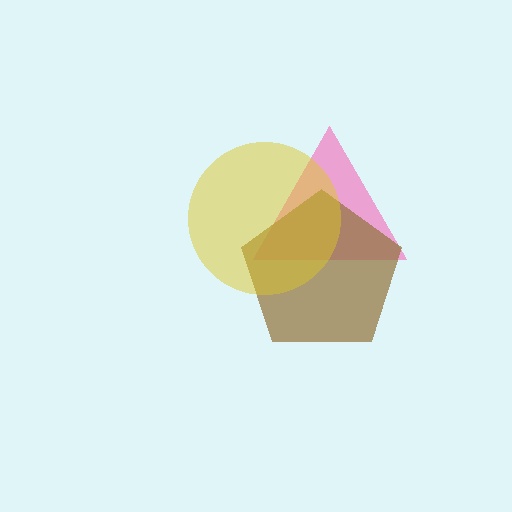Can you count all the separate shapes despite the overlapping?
Yes, there are 3 separate shapes.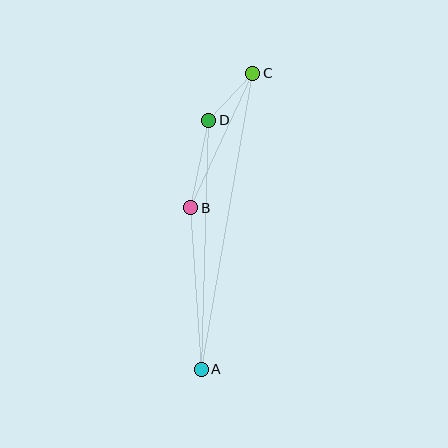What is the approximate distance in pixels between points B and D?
The distance between B and D is approximately 90 pixels.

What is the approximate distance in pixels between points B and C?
The distance between B and C is approximately 148 pixels.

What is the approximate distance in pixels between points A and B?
The distance between A and B is approximately 162 pixels.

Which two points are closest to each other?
Points C and D are closest to each other.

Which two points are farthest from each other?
Points A and C are farthest from each other.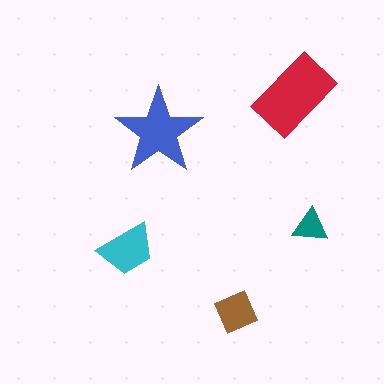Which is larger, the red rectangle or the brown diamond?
The red rectangle.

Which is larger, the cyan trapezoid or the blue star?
The blue star.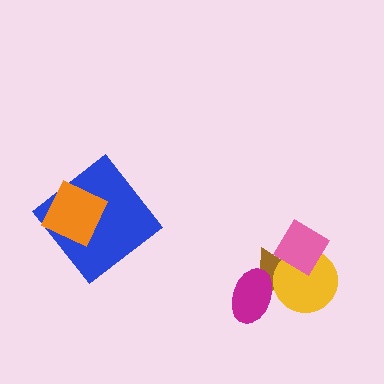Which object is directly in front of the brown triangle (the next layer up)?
The yellow circle is directly in front of the brown triangle.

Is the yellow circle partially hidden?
Yes, it is partially covered by another shape.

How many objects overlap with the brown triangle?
3 objects overlap with the brown triangle.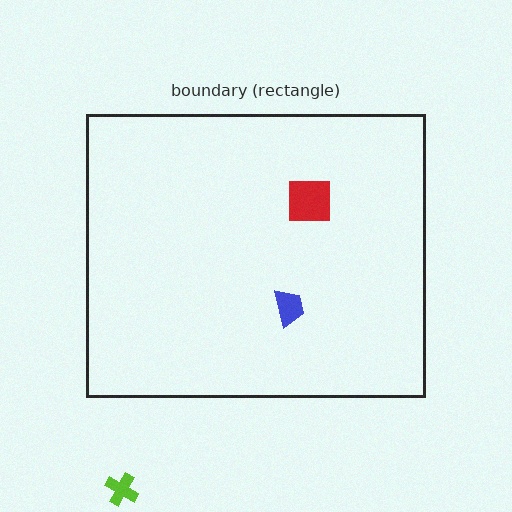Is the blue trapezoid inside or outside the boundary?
Inside.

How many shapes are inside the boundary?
2 inside, 1 outside.